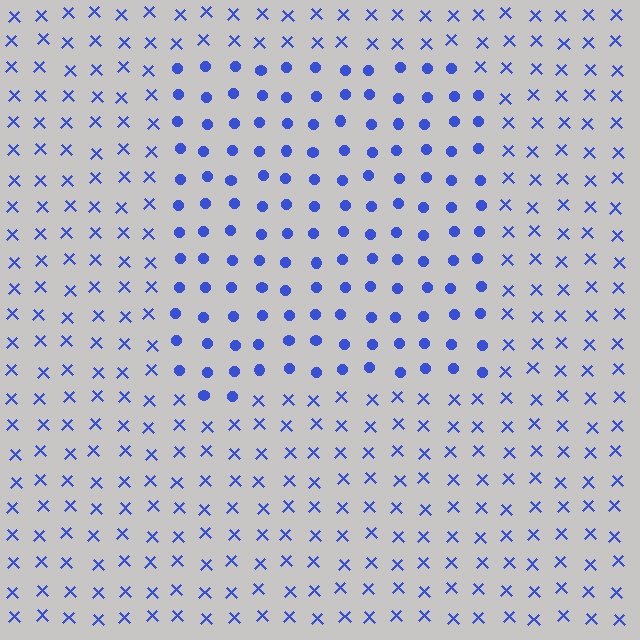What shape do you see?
I see a rectangle.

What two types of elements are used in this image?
The image uses circles inside the rectangle region and X marks outside it.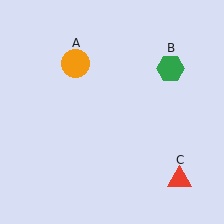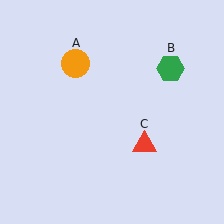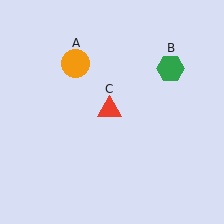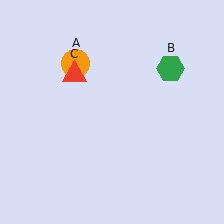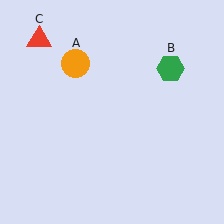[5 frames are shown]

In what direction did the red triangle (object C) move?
The red triangle (object C) moved up and to the left.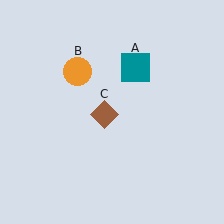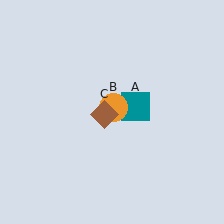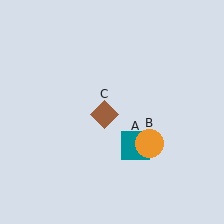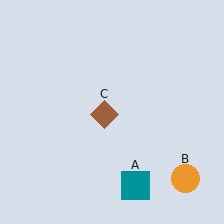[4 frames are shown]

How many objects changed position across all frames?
2 objects changed position: teal square (object A), orange circle (object B).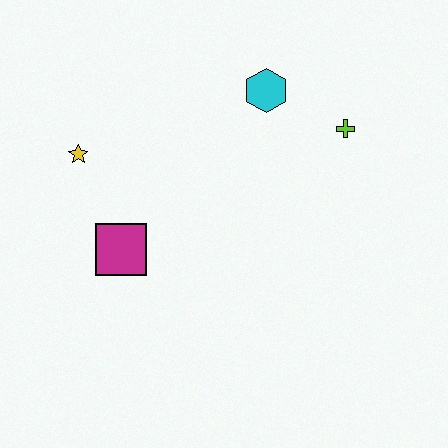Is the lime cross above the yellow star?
Yes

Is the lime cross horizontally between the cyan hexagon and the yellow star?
No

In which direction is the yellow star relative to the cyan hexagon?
The yellow star is to the left of the cyan hexagon.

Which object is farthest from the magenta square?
The lime cross is farthest from the magenta square.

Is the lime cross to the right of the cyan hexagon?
Yes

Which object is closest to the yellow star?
The magenta square is closest to the yellow star.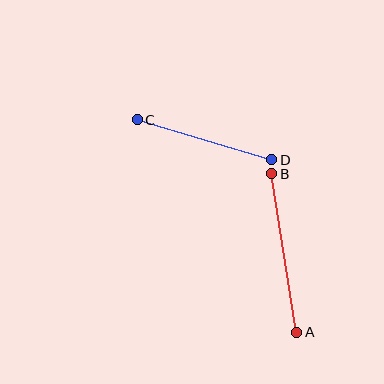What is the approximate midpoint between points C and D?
The midpoint is at approximately (204, 140) pixels.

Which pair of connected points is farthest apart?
Points A and B are farthest apart.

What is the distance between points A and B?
The distance is approximately 161 pixels.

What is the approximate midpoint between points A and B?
The midpoint is at approximately (284, 253) pixels.